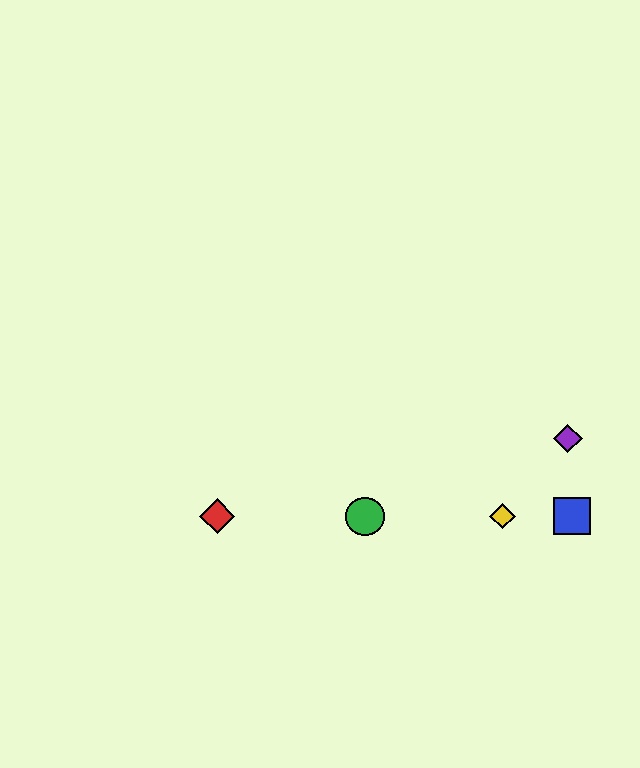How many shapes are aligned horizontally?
4 shapes (the red diamond, the blue square, the green circle, the yellow diamond) are aligned horizontally.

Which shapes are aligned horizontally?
The red diamond, the blue square, the green circle, the yellow diamond are aligned horizontally.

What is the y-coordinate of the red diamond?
The red diamond is at y≈516.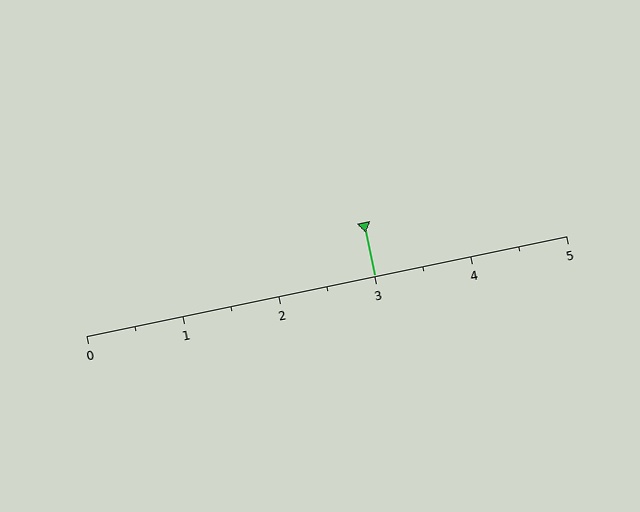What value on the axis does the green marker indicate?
The marker indicates approximately 3.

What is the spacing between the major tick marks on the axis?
The major ticks are spaced 1 apart.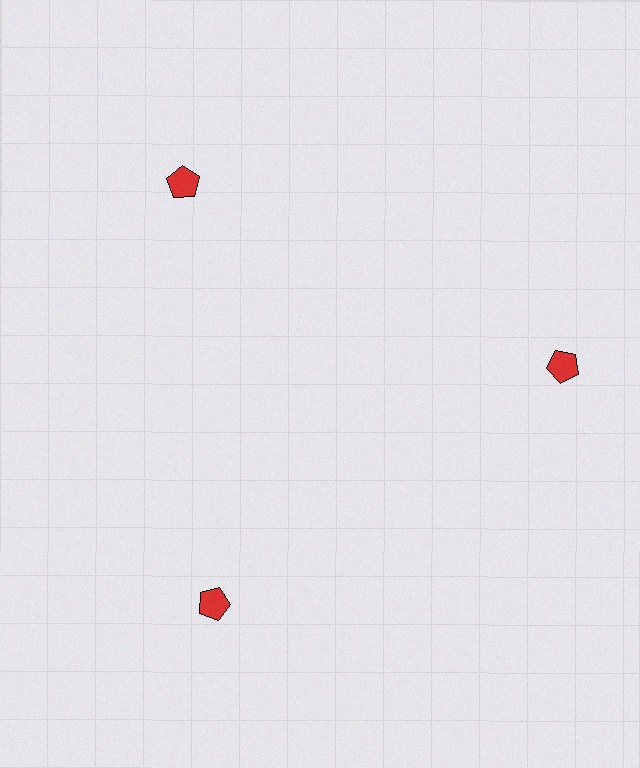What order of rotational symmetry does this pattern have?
This pattern has 3-fold rotational symmetry.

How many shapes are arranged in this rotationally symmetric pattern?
There are 3 shapes, arranged in 3 groups of 1.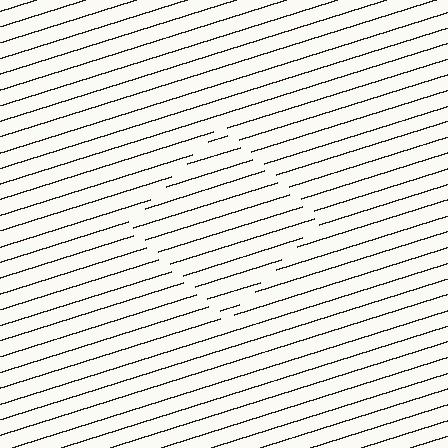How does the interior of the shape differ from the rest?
The interior of the shape contains the same grating, shifted by half a period — the contour is defined by the phase discontinuity where line-ends from the inner and outer gratings abut.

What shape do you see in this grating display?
An illusory square. The interior of the shape contains the same grating, shifted by half a period — the contour is defined by the phase discontinuity where line-ends from the inner and outer gratings abut.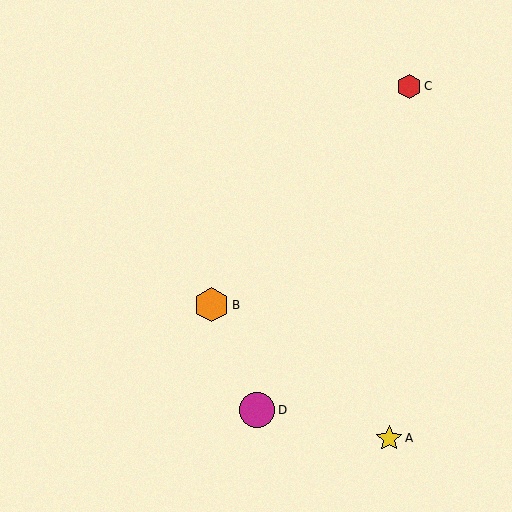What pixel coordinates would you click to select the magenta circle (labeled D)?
Click at (257, 410) to select the magenta circle D.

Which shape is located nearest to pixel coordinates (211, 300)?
The orange hexagon (labeled B) at (212, 305) is nearest to that location.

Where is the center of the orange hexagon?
The center of the orange hexagon is at (212, 305).